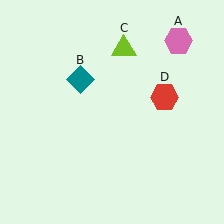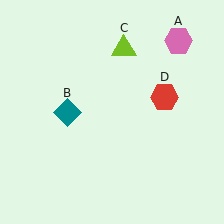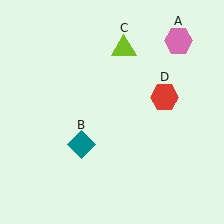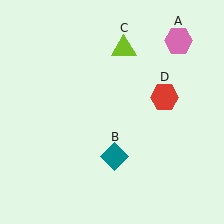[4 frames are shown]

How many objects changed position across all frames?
1 object changed position: teal diamond (object B).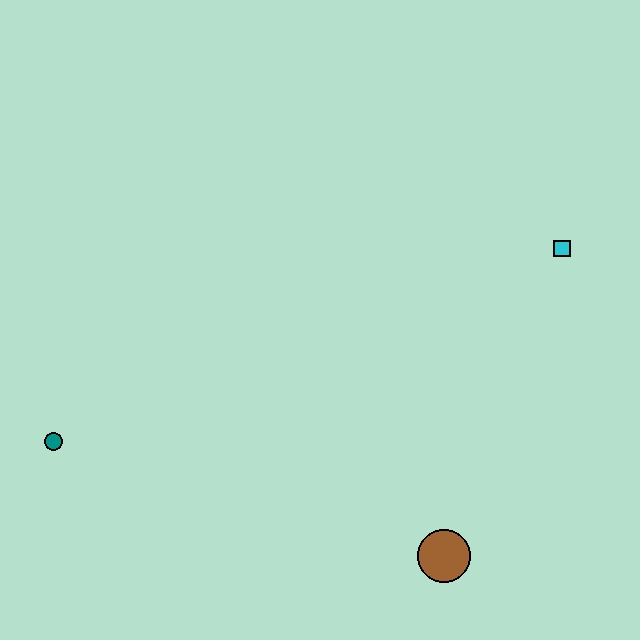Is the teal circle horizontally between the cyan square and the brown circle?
No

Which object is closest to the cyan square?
The brown circle is closest to the cyan square.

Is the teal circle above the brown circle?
Yes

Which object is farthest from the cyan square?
The teal circle is farthest from the cyan square.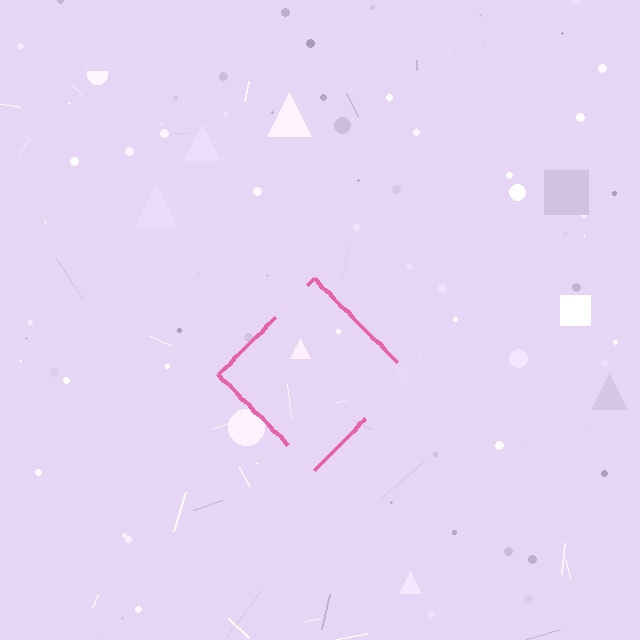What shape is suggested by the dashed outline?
The dashed outline suggests a diamond.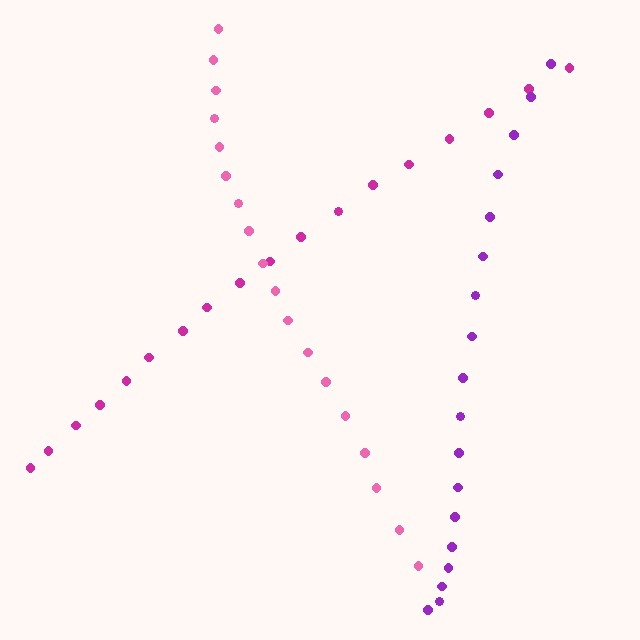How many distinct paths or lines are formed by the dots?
There are 3 distinct paths.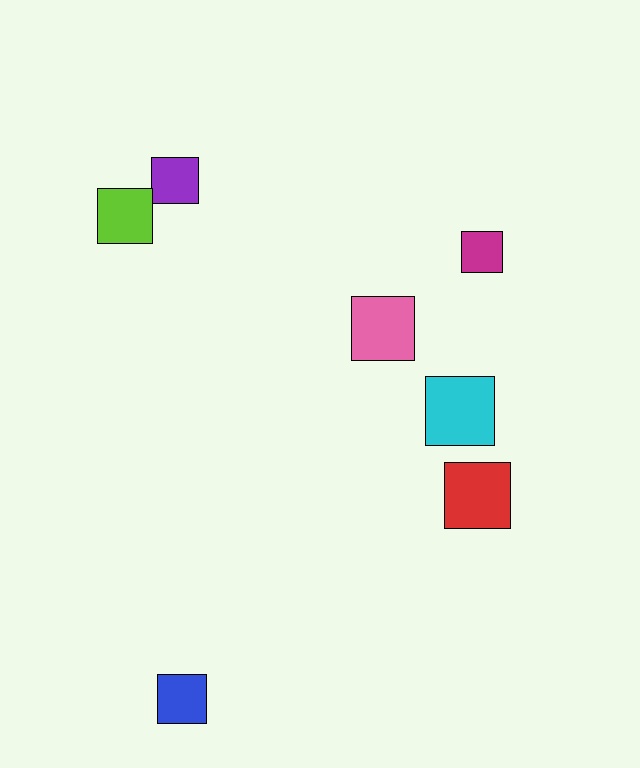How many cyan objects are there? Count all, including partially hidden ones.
There is 1 cyan object.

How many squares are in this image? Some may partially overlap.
There are 7 squares.